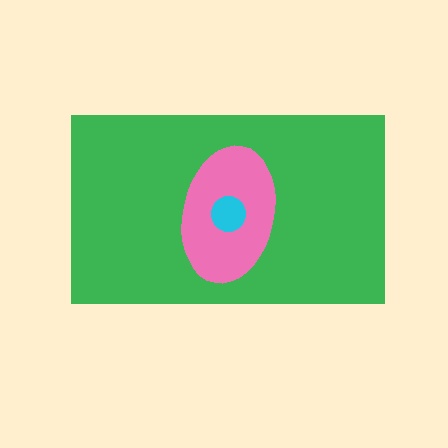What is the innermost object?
The cyan circle.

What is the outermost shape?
The green rectangle.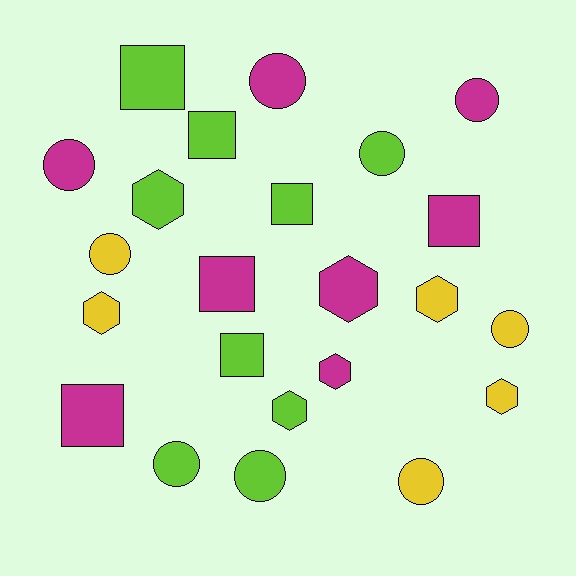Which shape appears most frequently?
Circle, with 9 objects.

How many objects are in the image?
There are 23 objects.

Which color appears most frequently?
Lime, with 9 objects.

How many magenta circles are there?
There are 3 magenta circles.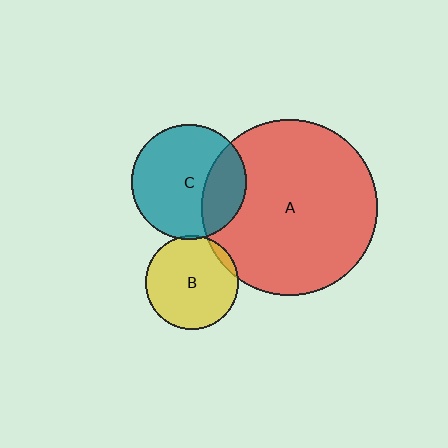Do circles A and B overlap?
Yes.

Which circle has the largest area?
Circle A (red).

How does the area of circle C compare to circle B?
Approximately 1.5 times.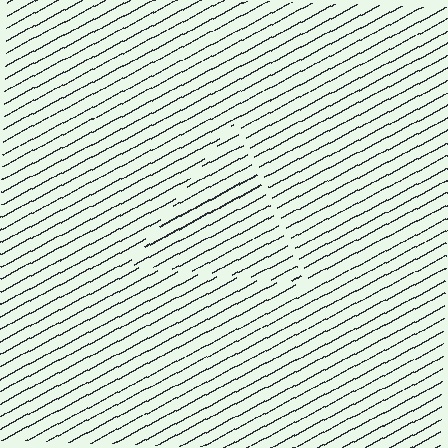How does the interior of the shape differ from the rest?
The interior of the shape contains the same grating, shifted by half a period — the contour is defined by the phase discontinuity where line-ends from the inner and outer gratings abut.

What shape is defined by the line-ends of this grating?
An illusory triangle. The interior of the shape contains the same grating, shifted by half a period — the contour is defined by the phase discontinuity where line-ends from the inner and outer gratings abut.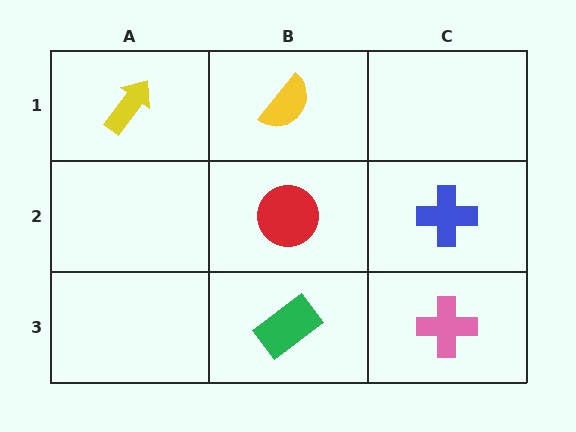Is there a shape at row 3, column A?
No, that cell is empty.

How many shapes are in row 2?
2 shapes.